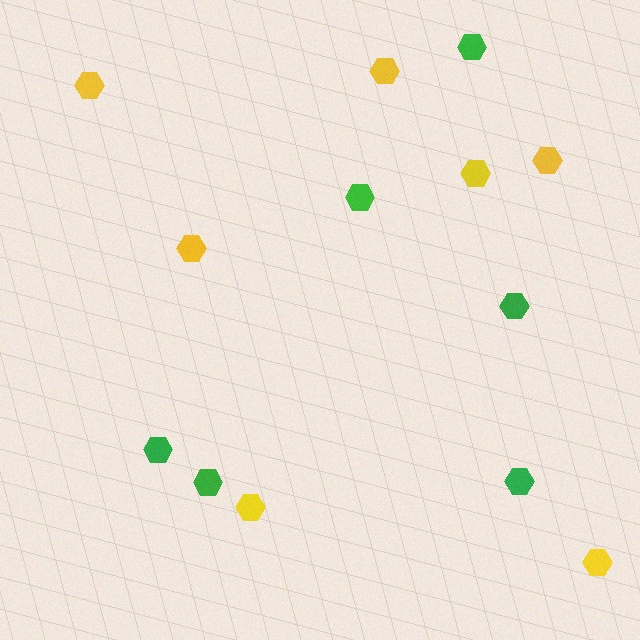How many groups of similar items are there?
There are 2 groups: one group of green hexagons (6) and one group of yellow hexagons (7).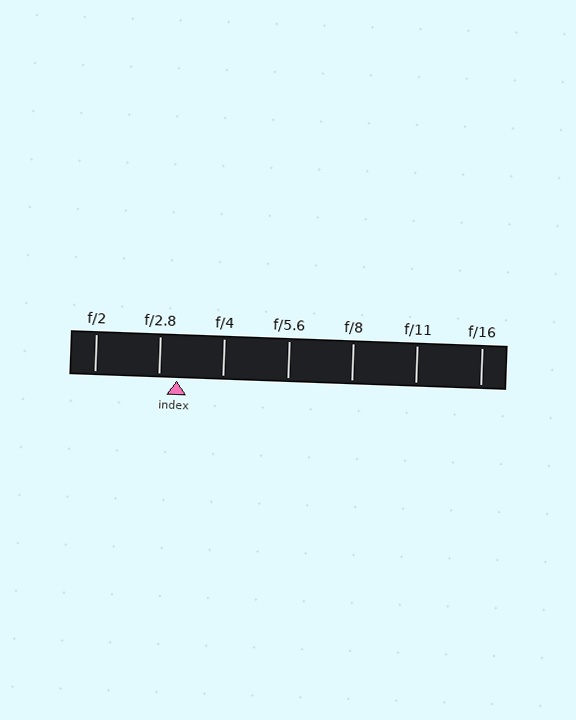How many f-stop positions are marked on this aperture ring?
There are 7 f-stop positions marked.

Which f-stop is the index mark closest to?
The index mark is closest to f/2.8.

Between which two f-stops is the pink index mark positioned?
The index mark is between f/2.8 and f/4.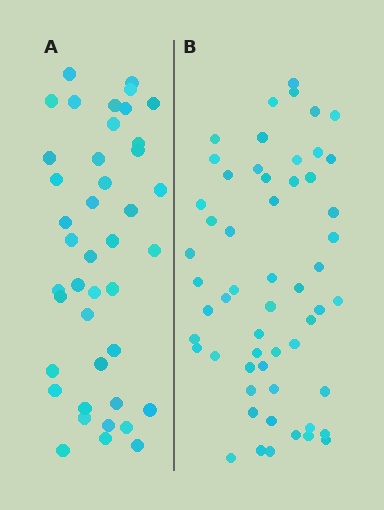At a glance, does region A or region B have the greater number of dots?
Region B (the right region) has more dots.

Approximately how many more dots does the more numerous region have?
Region B has approximately 15 more dots than region A.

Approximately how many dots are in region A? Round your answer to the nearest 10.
About 40 dots. (The exact count is 42, which rounds to 40.)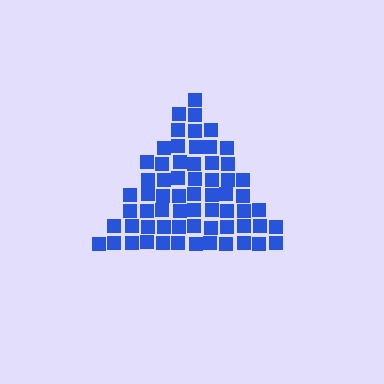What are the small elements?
The small elements are squares.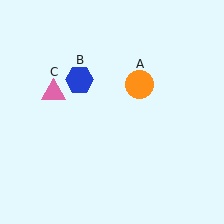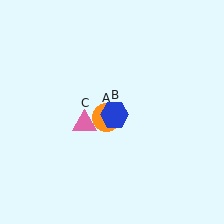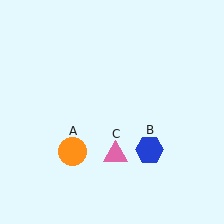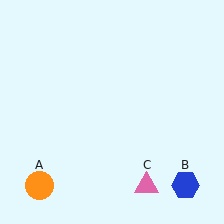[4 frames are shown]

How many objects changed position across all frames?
3 objects changed position: orange circle (object A), blue hexagon (object B), pink triangle (object C).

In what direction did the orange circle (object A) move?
The orange circle (object A) moved down and to the left.